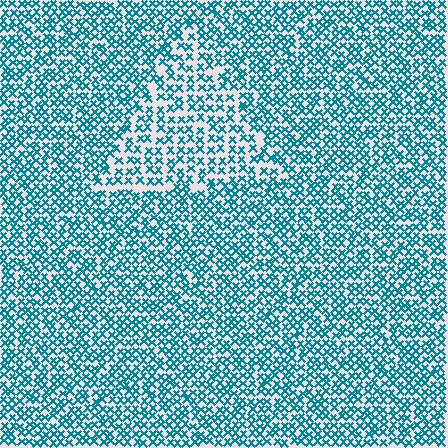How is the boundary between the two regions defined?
The boundary is defined by a change in element density (approximately 1.6x ratio). All elements are the same color, size, and shape.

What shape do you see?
I see a triangle.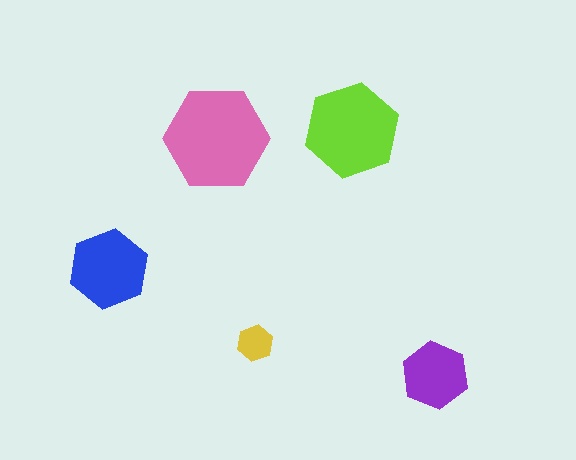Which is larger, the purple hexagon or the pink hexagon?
The pink one.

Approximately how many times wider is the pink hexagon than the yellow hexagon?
About 3 times wider.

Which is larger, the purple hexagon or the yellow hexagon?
The purple one.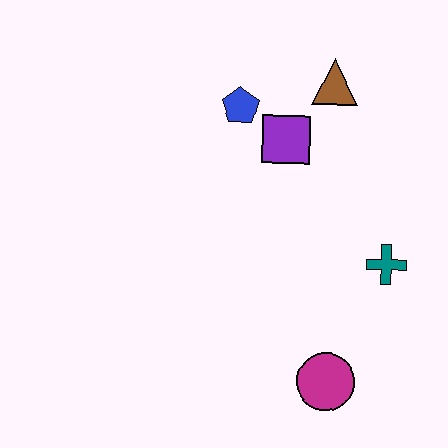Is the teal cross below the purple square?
Yes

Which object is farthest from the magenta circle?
The brown triangle is farthest from the magenta circle.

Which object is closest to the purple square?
The blue pentagon is closest to the purple square.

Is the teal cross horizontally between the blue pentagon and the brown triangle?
No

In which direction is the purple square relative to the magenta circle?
The purple square is above the magenta circle.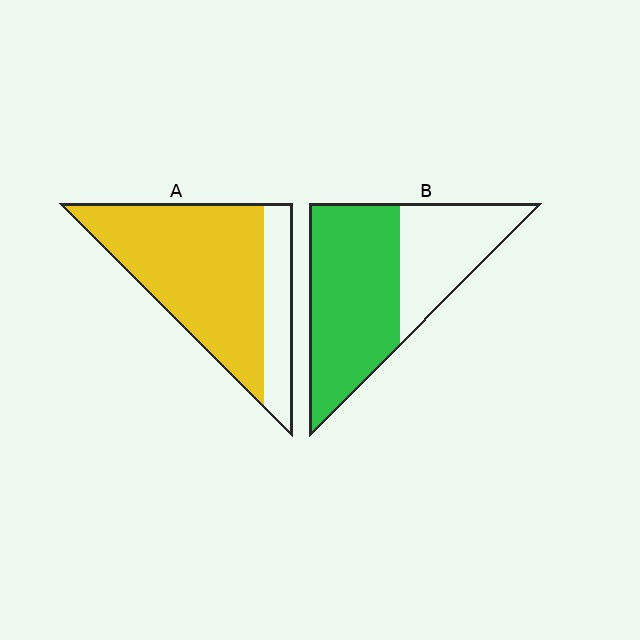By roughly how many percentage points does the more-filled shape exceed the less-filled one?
By roughly 15 percentage points (A over B).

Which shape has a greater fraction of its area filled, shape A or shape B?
Shape A.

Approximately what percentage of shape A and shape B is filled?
A is approximately 75% and B is approximately 65%.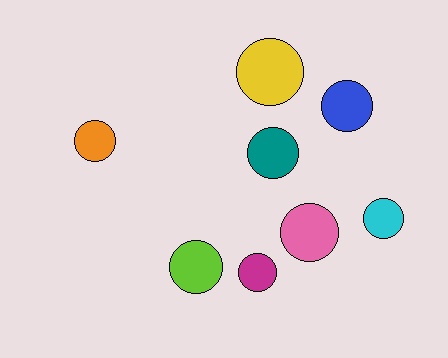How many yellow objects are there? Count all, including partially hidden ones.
There is 1 yellow object.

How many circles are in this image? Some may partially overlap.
There are 8 circles.